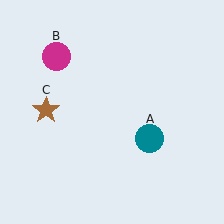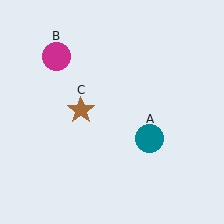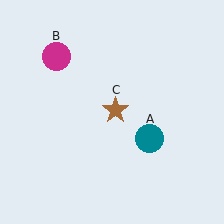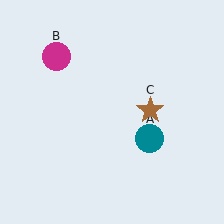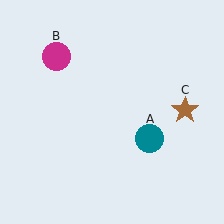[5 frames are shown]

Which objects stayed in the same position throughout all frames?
Teal circle (object A) and magenta circle (object B) remained stationary.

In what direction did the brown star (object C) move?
The brown star (object C) moved right.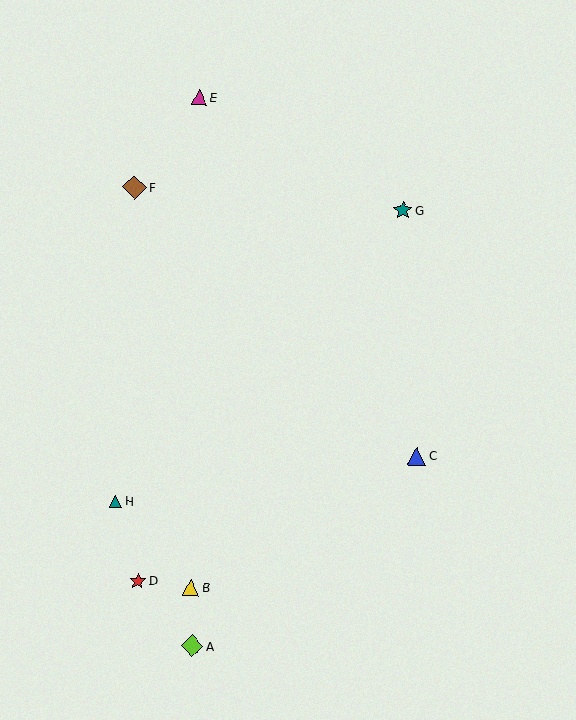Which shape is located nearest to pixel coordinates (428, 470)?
The blue triangle (labeled C) at (417, 456) is nearest to that location.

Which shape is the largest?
The brown diamond (labeled F) is the largest.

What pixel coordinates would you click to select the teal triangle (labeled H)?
Click at (116, 501) to select the teal triangle H.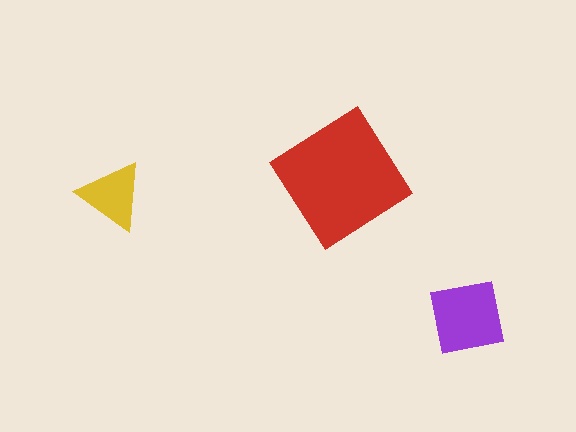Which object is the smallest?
The yellow triangle.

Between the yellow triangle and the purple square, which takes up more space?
The purple square.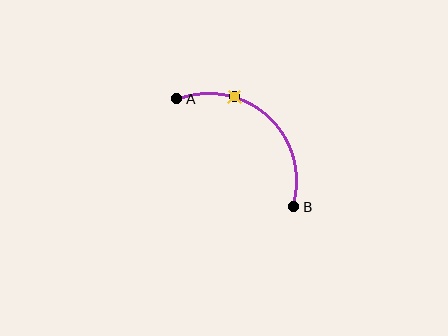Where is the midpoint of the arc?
The arc midpoint is the point on the curve farthest from the straight line joining A and B. It sits above and to the right of that line.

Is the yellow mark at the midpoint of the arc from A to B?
No. The yellow mark lies on the arc but is closer to endpoint A. The arc midpoint would be at the point on the curve equidistant along the arc from both A and B.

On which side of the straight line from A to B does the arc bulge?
The arc bulges above and to the right of the straight line connecting A and B.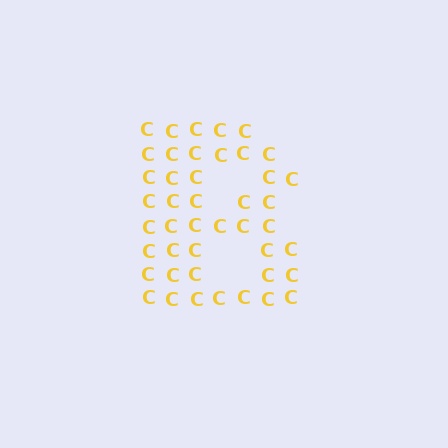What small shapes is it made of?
It is made of small letter C's.